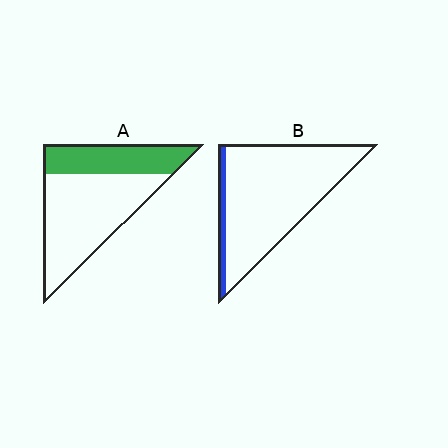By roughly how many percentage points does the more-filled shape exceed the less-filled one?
By roughly 25 percentage points (A over B).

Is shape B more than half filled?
No.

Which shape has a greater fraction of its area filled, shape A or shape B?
Shape A.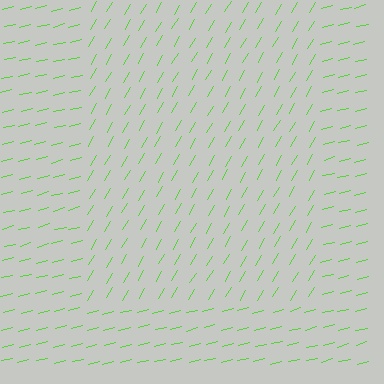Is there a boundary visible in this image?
Yes, there is a texture boundary formed by a change in line orientation.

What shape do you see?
I see a rectangle.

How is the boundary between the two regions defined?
The boundary is defined purely by a change in line orientation (approximately 45 degrees difference). All lines are the same color and thickness.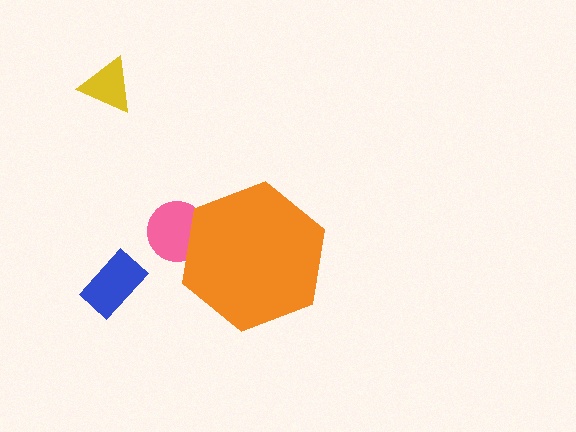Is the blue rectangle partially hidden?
No, the blue rectangle is fully visible.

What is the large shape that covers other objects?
An orange hexagon.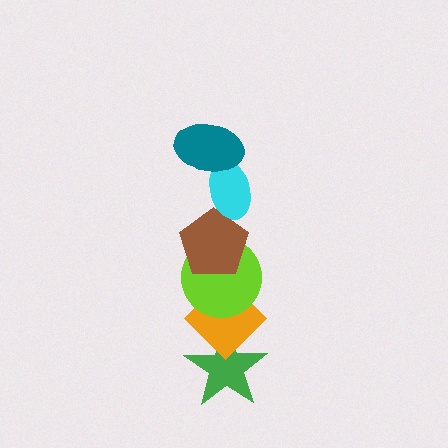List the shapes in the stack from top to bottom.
From top to bottom: the teal ellipse, the cyan ellipse, the brown pentagon, the lime circle, the orange diamond, the green star.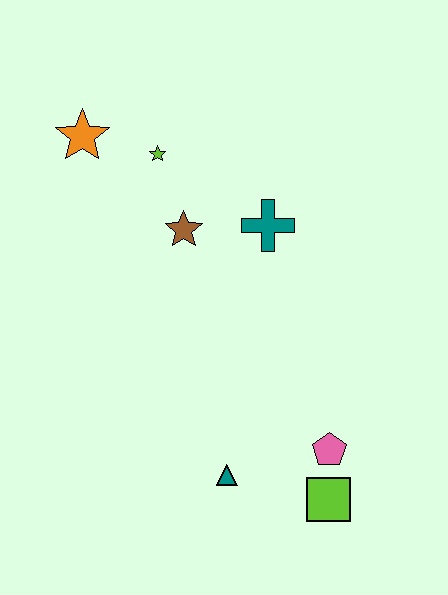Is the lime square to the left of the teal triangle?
No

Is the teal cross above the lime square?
Yes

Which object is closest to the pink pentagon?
The lime square is closest to the pink pentagon.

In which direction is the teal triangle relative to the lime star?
The teal triangle is below the lime star.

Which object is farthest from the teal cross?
The lime square is farthest from the teal cross.